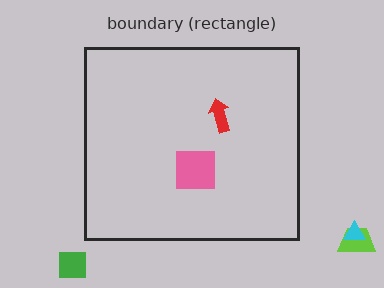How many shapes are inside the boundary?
2 inside, 3 outside.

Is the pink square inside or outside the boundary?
Inside.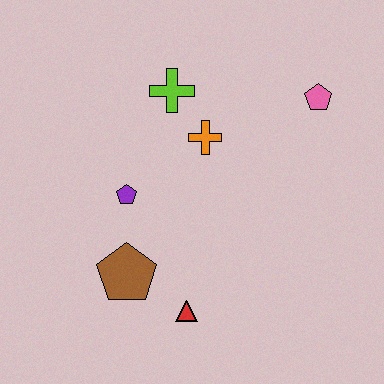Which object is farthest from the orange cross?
The red triangle is farthest from the orange cross.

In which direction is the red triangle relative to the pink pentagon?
The red triangle is below the pink pentagon.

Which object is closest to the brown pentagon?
The red triangle is closest to the brown pentagon.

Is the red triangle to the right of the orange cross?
No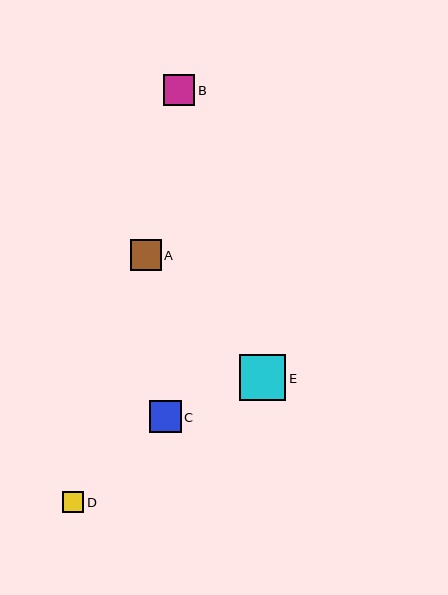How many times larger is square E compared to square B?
Square E is approximately 1.5 times the size of square B.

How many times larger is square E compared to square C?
Square E is approximately 1.5 times the size of square C.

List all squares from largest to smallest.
From largest to smallest: E, C, B, A, D.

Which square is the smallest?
Square D is the smallest with a size of approximately 21 pixels.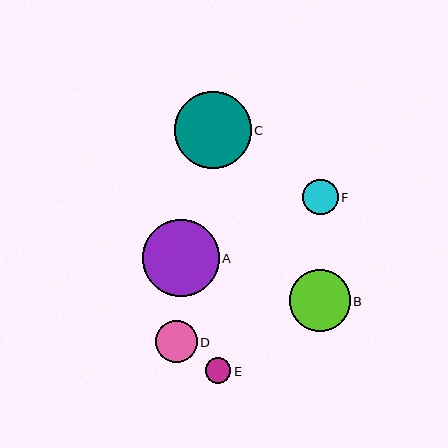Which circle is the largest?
Circle A is the largest with a size of approximately 77 pixels.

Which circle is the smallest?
Circle E is the smallest with a size of approximately 26 pixels.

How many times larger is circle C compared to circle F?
Circle C is approximately 2.2 times the size of circle F.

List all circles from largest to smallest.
From largest to smallest: A, C, B, D, F, E.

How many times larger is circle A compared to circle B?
Circle A is approximately 1.3 times the size of circle B.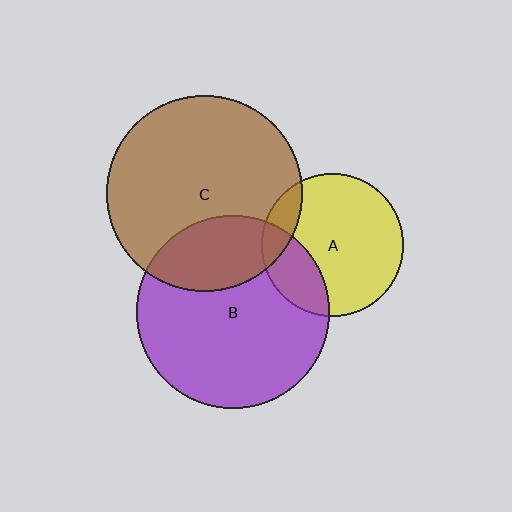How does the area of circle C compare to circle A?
Approximately 1.9 times.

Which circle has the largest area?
Circle C (brown).